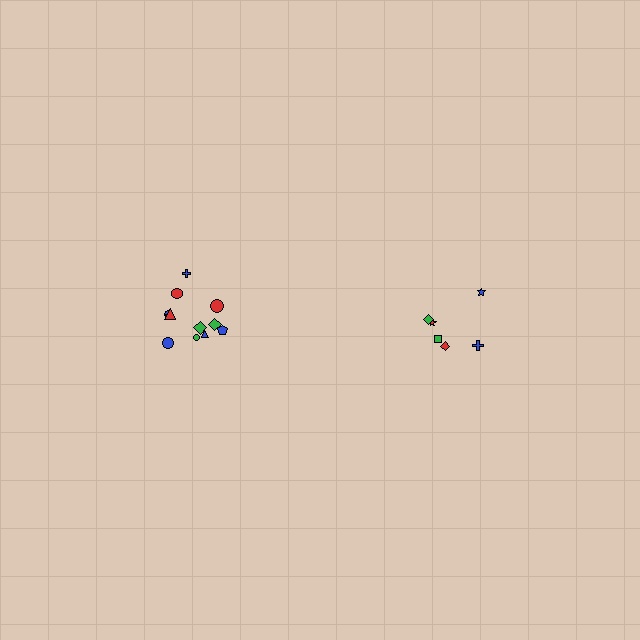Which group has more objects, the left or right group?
The left group.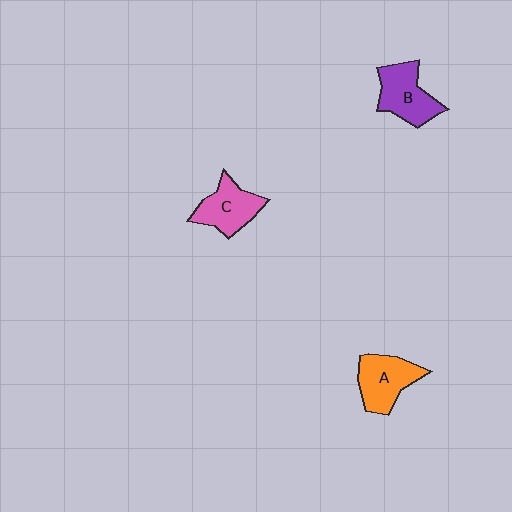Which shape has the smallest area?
Shape C (pink).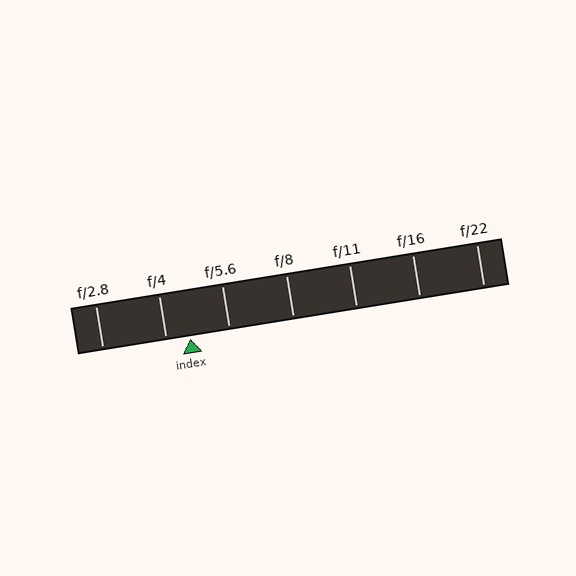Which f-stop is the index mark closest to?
The index mark is closest to f/4.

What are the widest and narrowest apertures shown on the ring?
The widest aperture shown is f/2.8 and the narrowest is f/22.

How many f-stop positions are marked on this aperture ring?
There are 7 f-stop positions marked.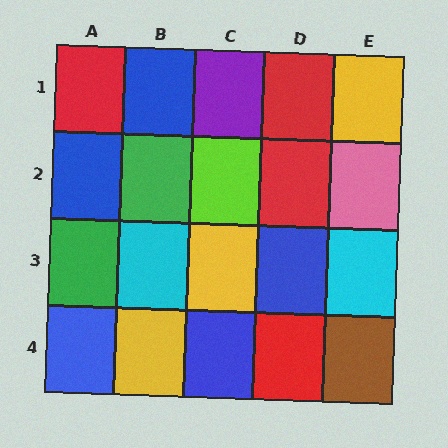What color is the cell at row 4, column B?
Yellow.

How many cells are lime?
1 cell is lime.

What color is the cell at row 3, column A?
Green.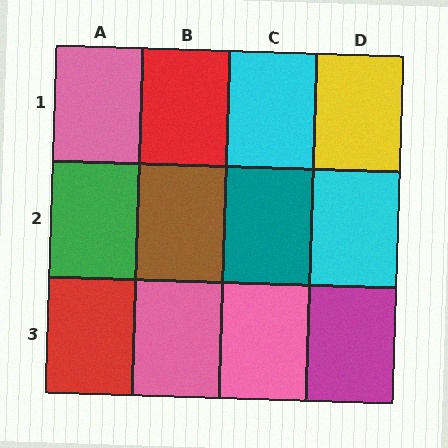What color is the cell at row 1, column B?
Red.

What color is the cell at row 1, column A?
Pink.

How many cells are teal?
1 cell is teal.